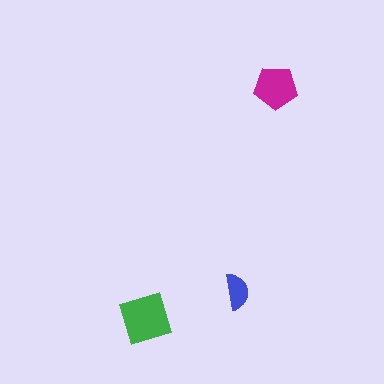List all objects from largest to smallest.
The green diamond, the magenta pentagon, the blue semicircle.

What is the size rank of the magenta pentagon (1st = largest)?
2nd.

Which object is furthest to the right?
The magenta pentagon is rightmost.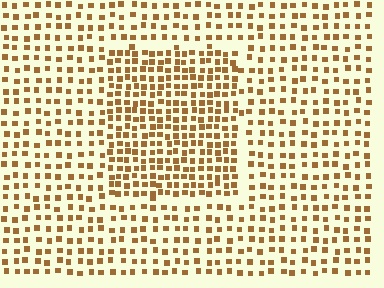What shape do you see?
I see a rectangle.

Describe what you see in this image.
The image contains small brown elements arranged at two different densities. A rectangle-shaped region is visible where the elements are more densely packed than the surrounding area.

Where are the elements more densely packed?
The elements are more densely packed inside the rectangle boundary.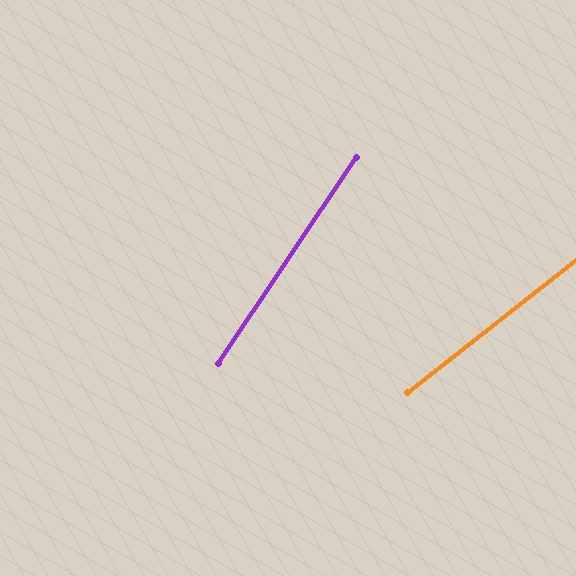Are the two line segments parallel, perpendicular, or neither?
Neither parallel nor perpendicular — they differ by about 18°.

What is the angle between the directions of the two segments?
Approximately 18 degrees.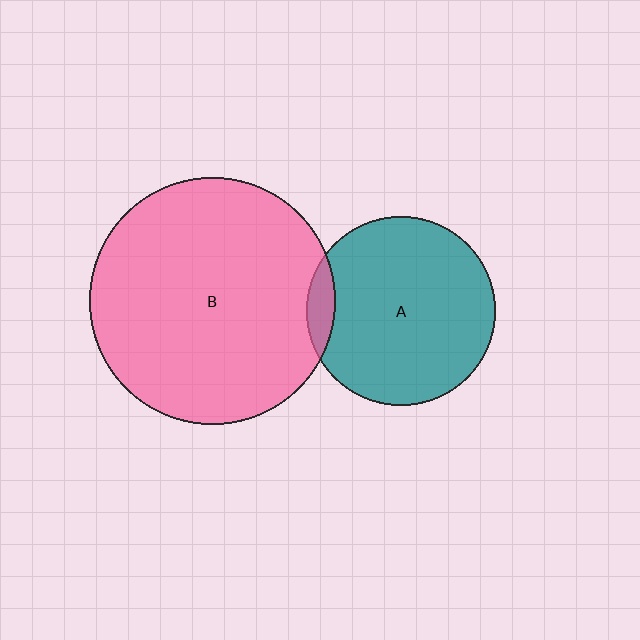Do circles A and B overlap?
Yes.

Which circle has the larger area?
Circle B (pink).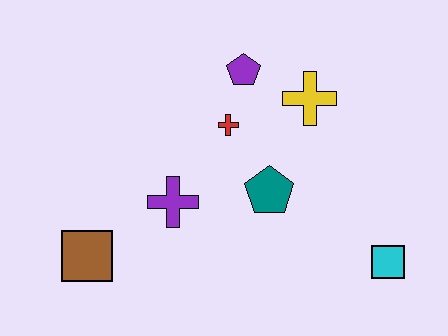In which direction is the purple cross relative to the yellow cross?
The purple cross is to the left of the yellow cross.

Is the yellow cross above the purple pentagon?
No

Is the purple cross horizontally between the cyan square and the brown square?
Yes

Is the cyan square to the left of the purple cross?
No